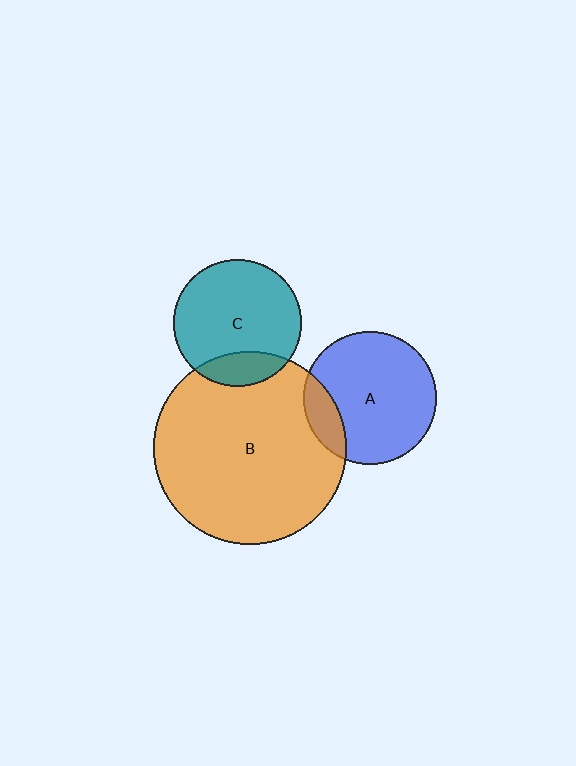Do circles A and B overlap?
Yes.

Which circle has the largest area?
Circle B (orange).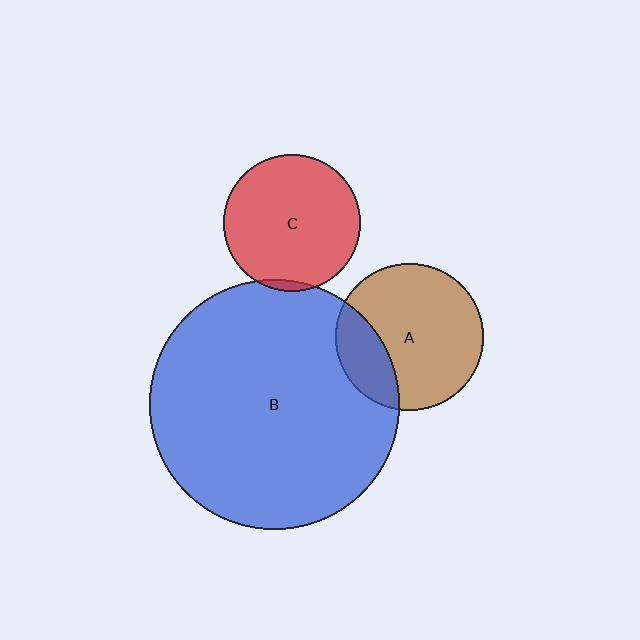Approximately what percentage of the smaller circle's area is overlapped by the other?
Approximately 5%.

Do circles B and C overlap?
Yes.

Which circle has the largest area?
Circle B (blue).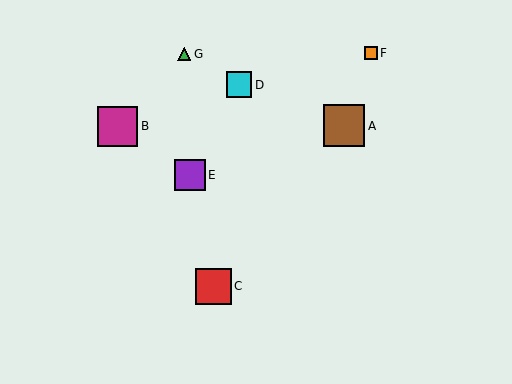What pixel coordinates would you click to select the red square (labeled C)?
Click at (213, 286) to select the red square C.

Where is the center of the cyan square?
The center of the cyan square is at (239, 85).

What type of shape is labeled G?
Shape G is a green triangle.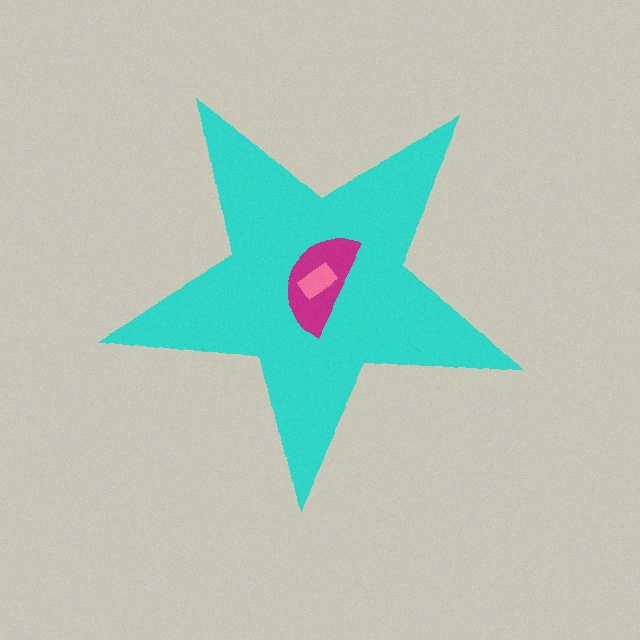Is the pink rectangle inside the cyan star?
Yes.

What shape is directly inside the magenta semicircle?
The pink rectangle.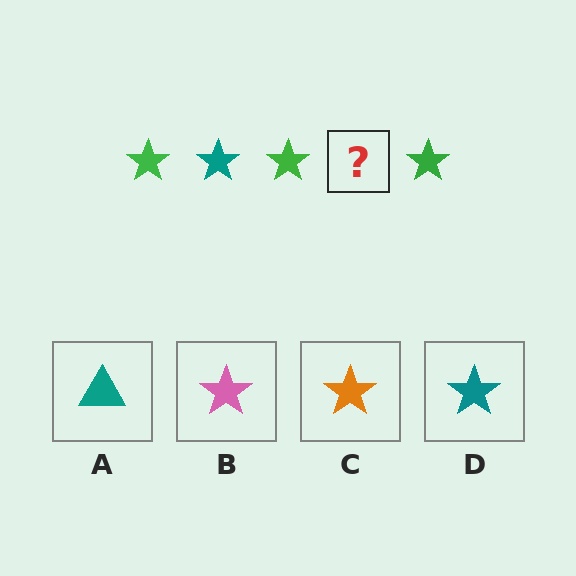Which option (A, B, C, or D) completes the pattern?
D.